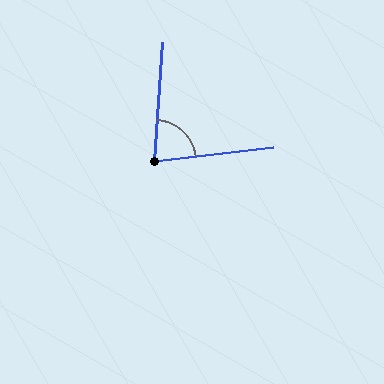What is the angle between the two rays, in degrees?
Approximately 80 degrees.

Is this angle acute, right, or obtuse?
It is acute.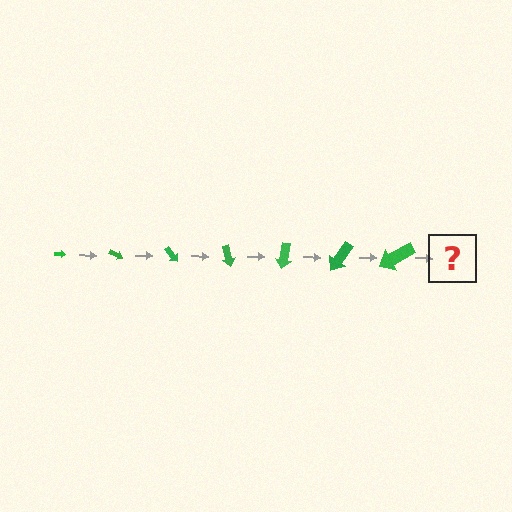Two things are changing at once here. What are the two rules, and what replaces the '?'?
The two rules are that the arrow grows larger each step and it rotates 25 degrees each step. The '?' should be an arrow, larger than the previous one and rotated 175 degrees from the start.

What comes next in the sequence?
The next element should be an arrow, larger than the previous one and rotated 175 degrees from the start.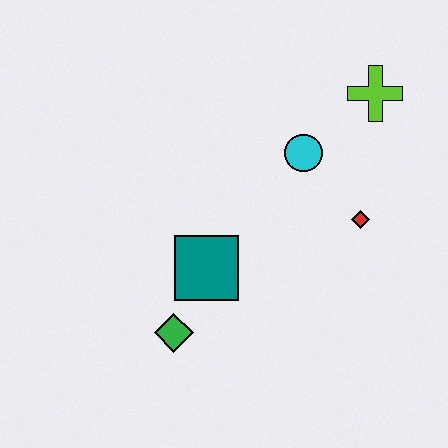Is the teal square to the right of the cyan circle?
No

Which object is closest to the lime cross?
The cyan circle is closest to the lime cross.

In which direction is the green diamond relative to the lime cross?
The green diamond is below the lime cross.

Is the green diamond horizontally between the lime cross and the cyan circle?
No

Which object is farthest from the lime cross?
The green diamond is farthest from the lime cross.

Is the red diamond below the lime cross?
Yes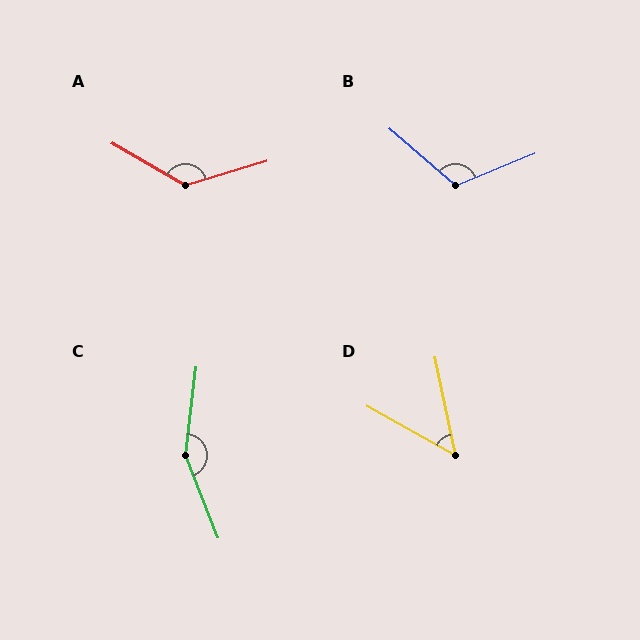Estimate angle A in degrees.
Approximately 134 degrees.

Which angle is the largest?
C, at approximately 152 degrees.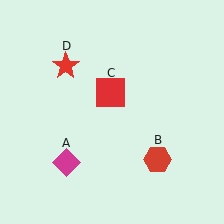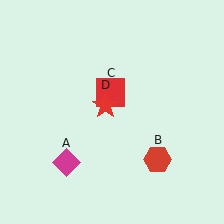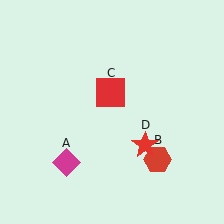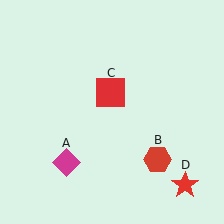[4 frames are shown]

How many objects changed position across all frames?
1 object changed position: red star (object D).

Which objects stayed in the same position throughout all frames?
Magenta diamond (object A) and red hexagon (object B) and red square (object C) remained stationary.